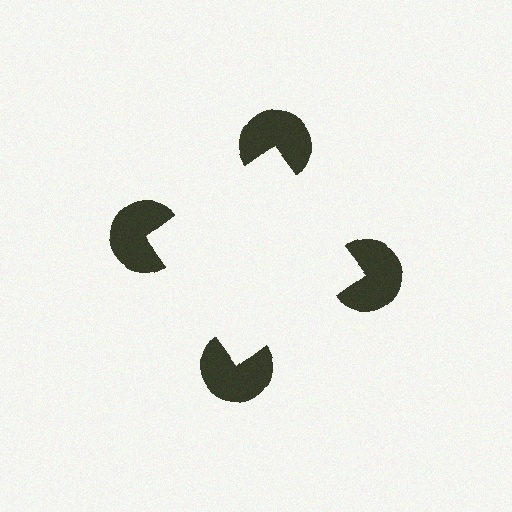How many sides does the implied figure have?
4 sides.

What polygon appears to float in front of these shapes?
An illusory square — its edges are inferred from the aligned wedge cuts in the pac-man discs, not physically drawn.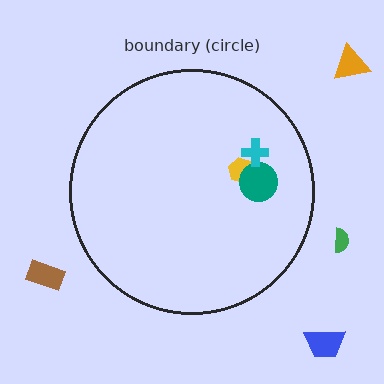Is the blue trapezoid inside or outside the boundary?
Outside.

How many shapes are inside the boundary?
3 inside, 4 outside.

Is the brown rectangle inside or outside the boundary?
Outside.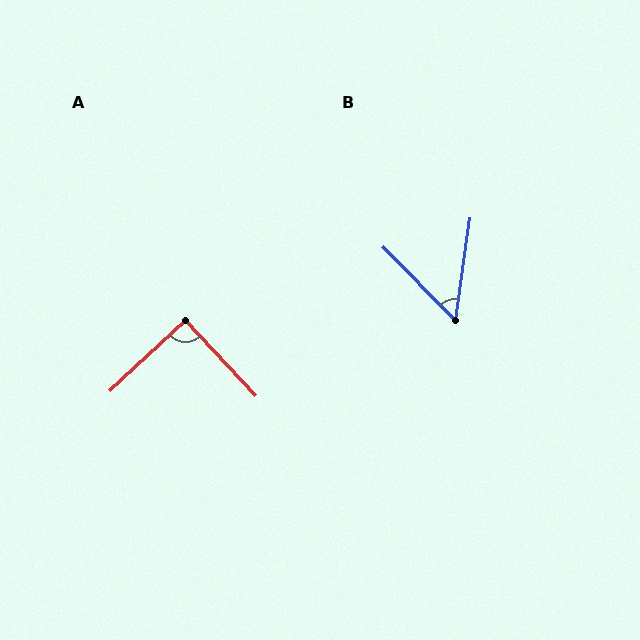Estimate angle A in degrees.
Approximately 90 degrees.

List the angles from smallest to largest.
B (53°), A (90°).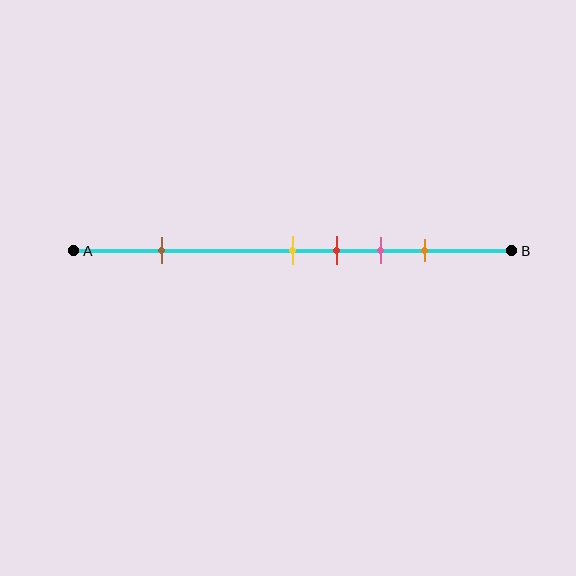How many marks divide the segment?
There are 5 marks dividing the segment.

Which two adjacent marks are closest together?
The yellow and red marks are the closest adjacent pair.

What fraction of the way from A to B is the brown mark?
The brown mark is approximately 20% (0.2) of the way from A to B.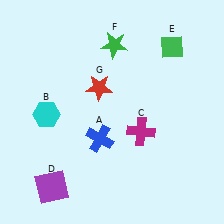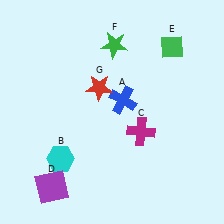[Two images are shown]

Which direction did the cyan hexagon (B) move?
The cyan hexagon (B) moved down.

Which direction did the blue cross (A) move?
The blue cross (A) moved up.